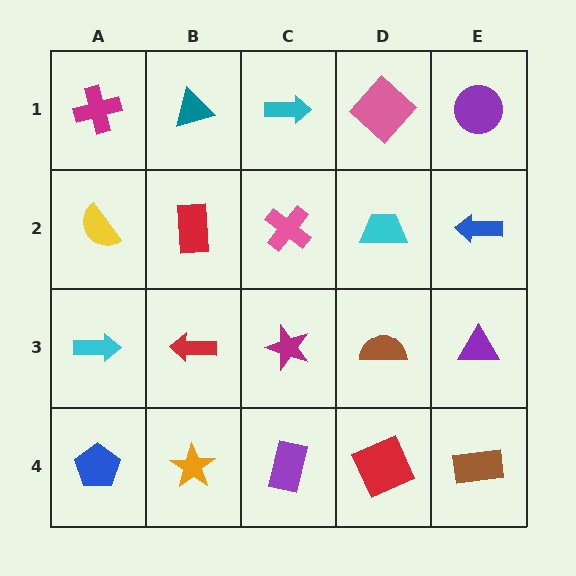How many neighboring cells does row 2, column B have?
4.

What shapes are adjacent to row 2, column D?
A pink diamond (row 1, column D), a brown semicircle (row 3, column D), a pink cross (row 2, column C), a blue arrow (row 2, column E).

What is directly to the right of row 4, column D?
A brown rectangle.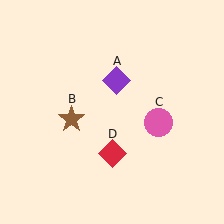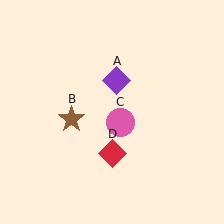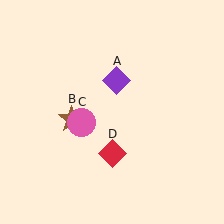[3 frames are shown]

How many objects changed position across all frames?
1 object changed position: pink circle (object C).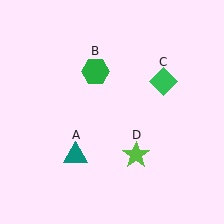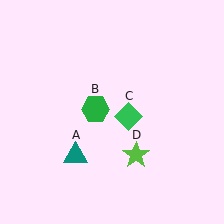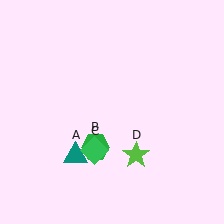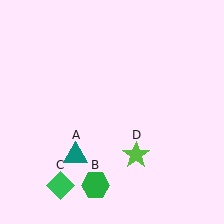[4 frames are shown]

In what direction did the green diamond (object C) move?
The green diamond (object C) moved down and to the left.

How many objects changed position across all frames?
2 objects changed position: green hexagon (object B), green diamond (object C).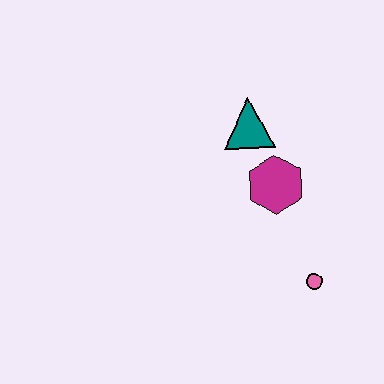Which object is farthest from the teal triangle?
The pink circle is farthest from the teal triangle.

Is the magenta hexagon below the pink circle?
No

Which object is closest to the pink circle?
The magenta hexagon is closest to the pink circle.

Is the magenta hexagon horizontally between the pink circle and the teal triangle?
Yes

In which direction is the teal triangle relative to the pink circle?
The teal triangle is above the pink circle.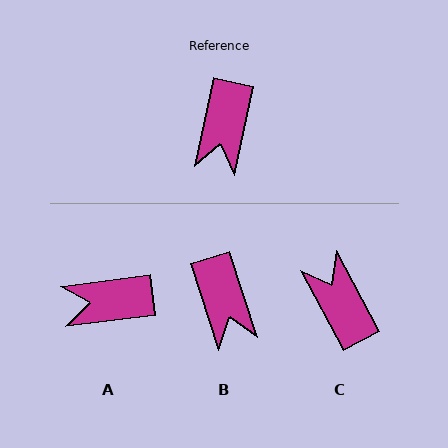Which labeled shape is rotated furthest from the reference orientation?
C, about 140 degrees away.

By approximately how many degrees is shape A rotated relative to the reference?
Approximately 70 degrees clockwise.